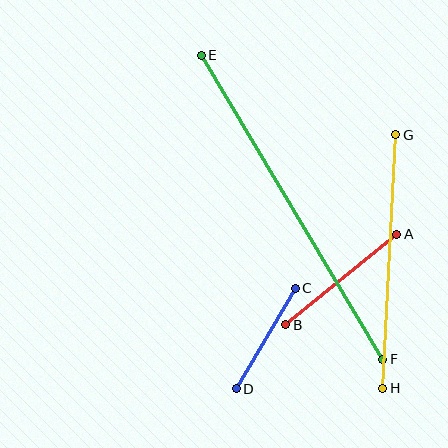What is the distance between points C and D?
The distance is approximately 117 pixels.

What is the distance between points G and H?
The distance is approximately 254 pixels.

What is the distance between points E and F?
The distance is approximately 354 pixels.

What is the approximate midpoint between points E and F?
The midpoint is at approximately (292, 207) pixels.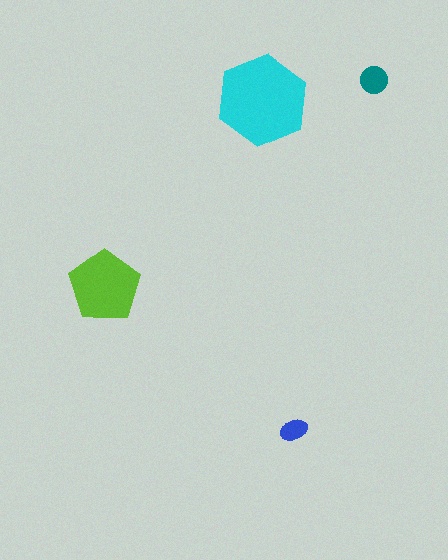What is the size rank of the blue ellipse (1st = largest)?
4th.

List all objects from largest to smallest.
The cyan hexagon, the lime pentagon, the teal circle, the blue ellipse.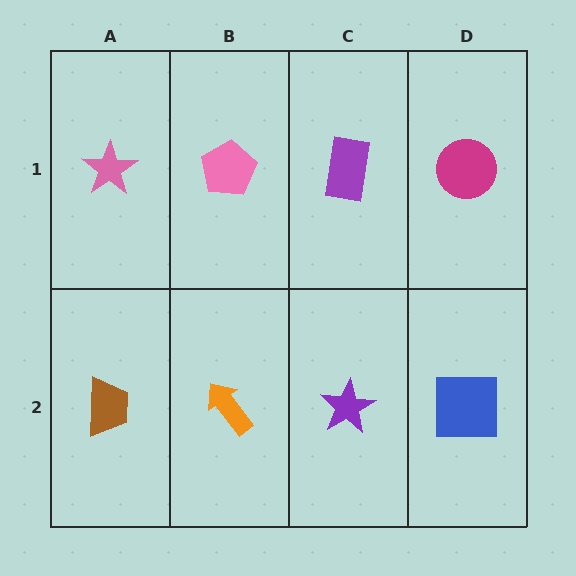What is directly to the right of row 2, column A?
An orange arrow.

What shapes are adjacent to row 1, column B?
An orange arrow (row 2, column B), a pink star (row 1, column A), a purple rectangle (row 1, column C).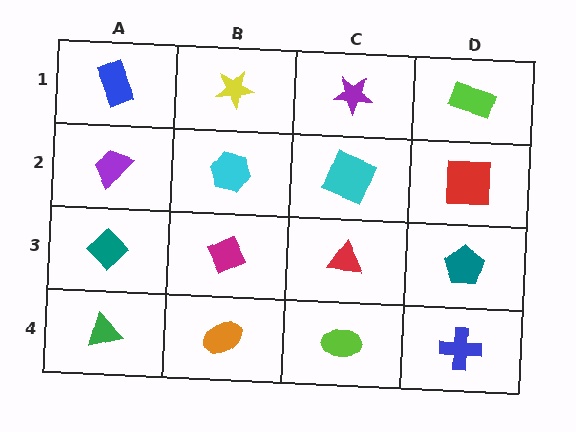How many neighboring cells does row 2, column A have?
3.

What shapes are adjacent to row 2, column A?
A blue rectangle (row 1, column A), a teal diamond (row 3, column A), a cyan hexagon (row 2, column B).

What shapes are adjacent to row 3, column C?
A cyan square (row 2, column C), a lime ellipse (row 4, column C), a magenta diamond (row 3, column B), a teal pentagon (row 3, column D).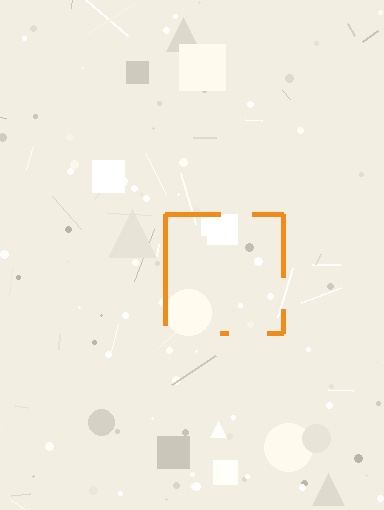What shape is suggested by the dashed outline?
The dashed outline suggests a square.